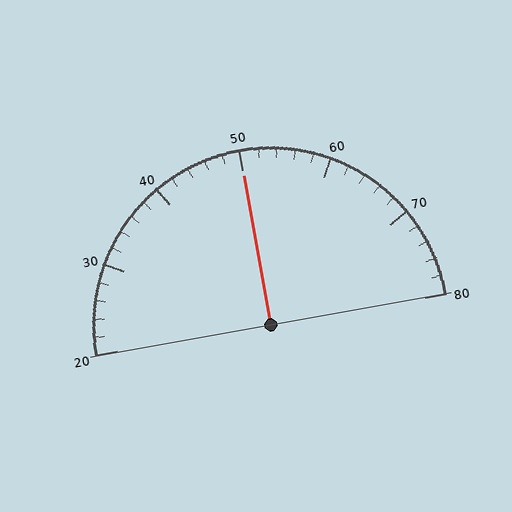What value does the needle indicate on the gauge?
The needle indicates approximately 50.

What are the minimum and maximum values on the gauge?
The gauge ranges from 20 to 80.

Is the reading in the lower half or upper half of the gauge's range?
The reading is in the upper half of the range (20 to 80).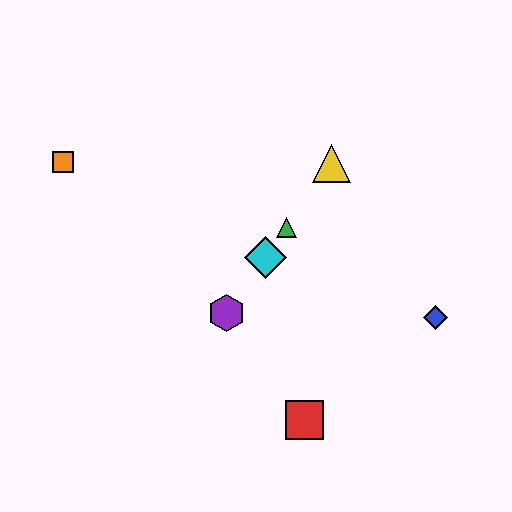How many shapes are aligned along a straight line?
4 shapes (the green triangle, the yellow triangle, the purple hexagon, the cyan diamond) are aligned along a straight line.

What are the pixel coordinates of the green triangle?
The green triangle is at (286, 228).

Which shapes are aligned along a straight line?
The green triangle, the yellow triangle, the purple hexagon, the cyan diamond are aligned along a straight line.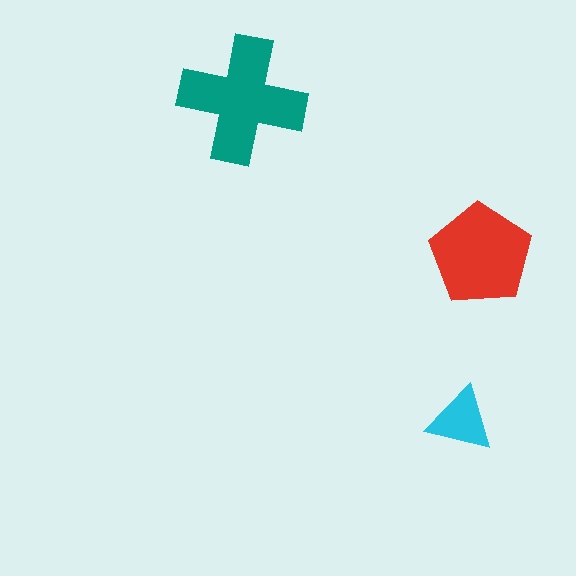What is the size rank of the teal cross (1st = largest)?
1st.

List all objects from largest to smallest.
The teal cross, the red pentagon, the cyan triangle.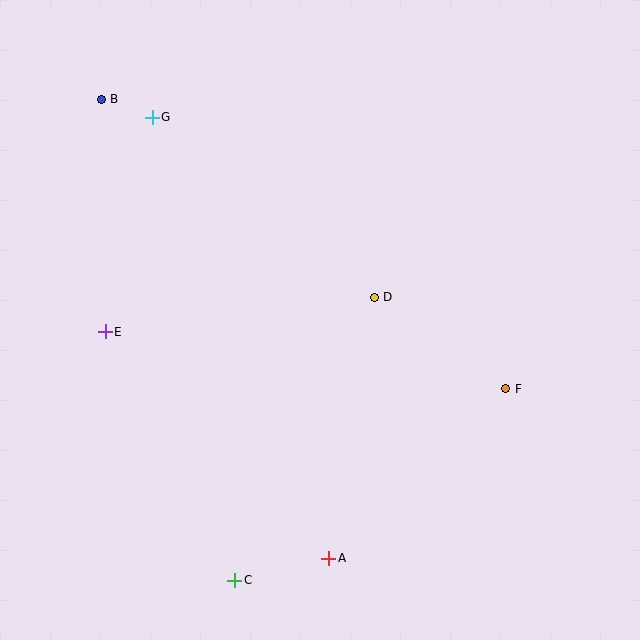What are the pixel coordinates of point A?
Point A is at (329, 558).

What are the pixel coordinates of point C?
Point C is at (235, 580).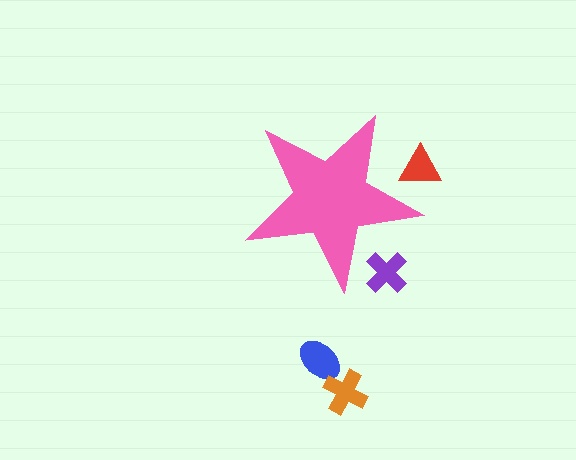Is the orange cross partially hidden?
No, the orange cross is fully visible.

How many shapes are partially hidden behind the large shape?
2 shapes are partially hidden.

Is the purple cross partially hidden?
Yes, the purple cross is partially hidden behind the pink star.